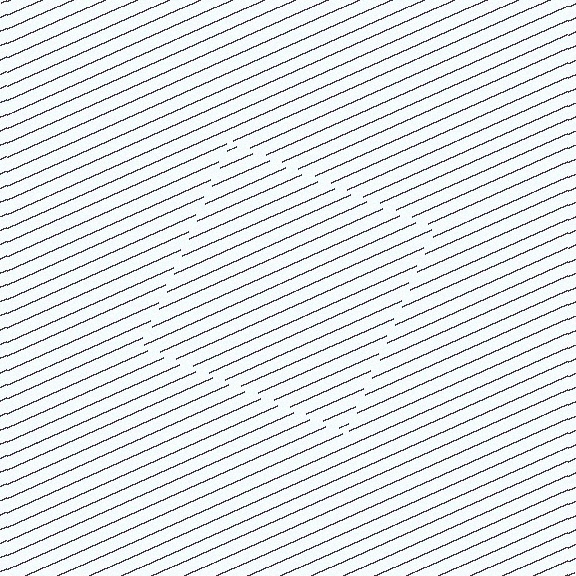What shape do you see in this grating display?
An illusory square. The interior of the shape contains the same grating, shifted by half a period — the contour is defined by the phase discontinuity where line-ends from the inner and outer gratings abut.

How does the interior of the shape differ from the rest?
The interior of the shape contains the same grating, shifted by half a period — the contour is defined by the phase discontinuity where line-ends from the inner and outer gratings abut.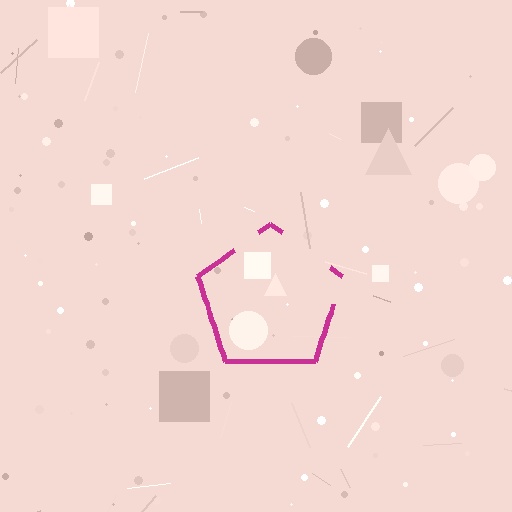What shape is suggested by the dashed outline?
The dashed outline suggests a pentagon.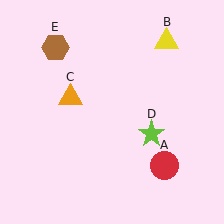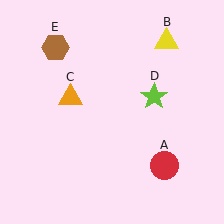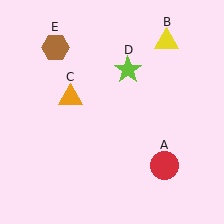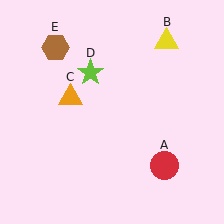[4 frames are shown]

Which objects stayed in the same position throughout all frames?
Red circle (object A) and yellow triangle (object B) and orange triangle (object C) and brown hexagon (object E) remained stationary.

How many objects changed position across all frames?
1 object changed position: lime star (object D).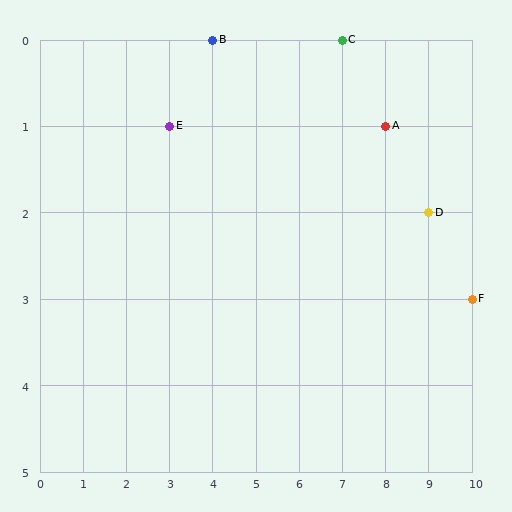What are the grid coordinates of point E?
Point E is at grid coordinates (3, 1).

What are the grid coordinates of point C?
Point C is at grid coordinates (7, 0).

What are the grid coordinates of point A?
Point A is at grid coordinates (8, 1).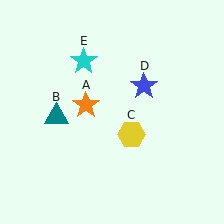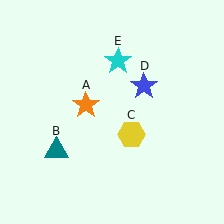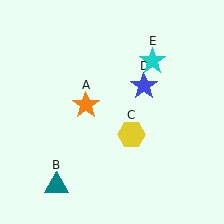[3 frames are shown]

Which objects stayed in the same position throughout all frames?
Orange star (object A) and yellow hexagon (object C) and blue star (object D) remained stationary.